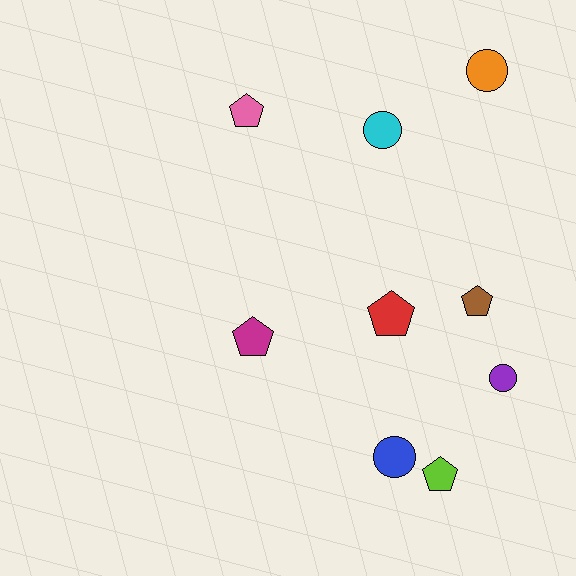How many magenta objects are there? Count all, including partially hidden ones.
There is 1 magenta object.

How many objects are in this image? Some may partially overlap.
There are 9 objects.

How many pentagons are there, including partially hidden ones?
There are 5 pentagons.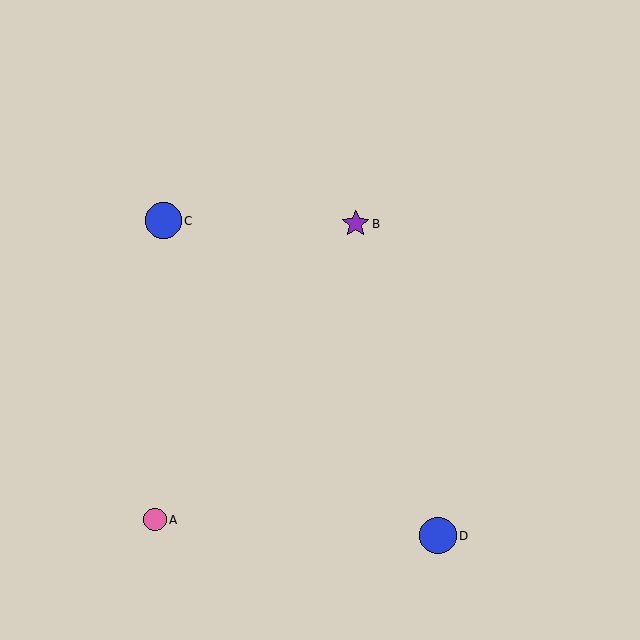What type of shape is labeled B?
Shape B is a purple star.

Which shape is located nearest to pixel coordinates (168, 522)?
The pink circle (labeled A) at (155, 520) is nearest to that location.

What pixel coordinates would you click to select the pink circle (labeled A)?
Click at (155, 520) to select the pink circle A.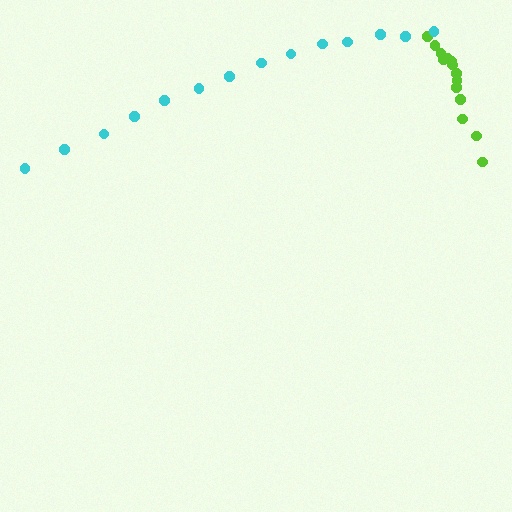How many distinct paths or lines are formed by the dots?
There are 2 distinct paths.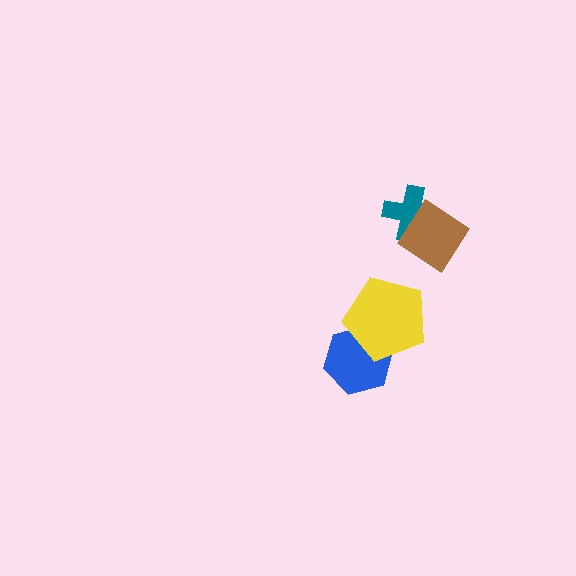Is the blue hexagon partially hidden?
Yes, it is partially covered by another shape.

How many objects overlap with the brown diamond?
1 object overlaps with the brown diamond.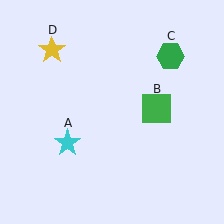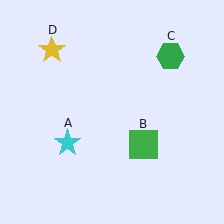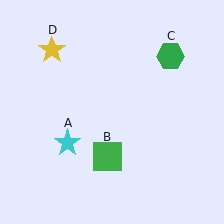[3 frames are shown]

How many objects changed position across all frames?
1 object changed position: green square (object B).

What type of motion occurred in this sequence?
The green square (object B) rotated clockwise around the center of the scene.